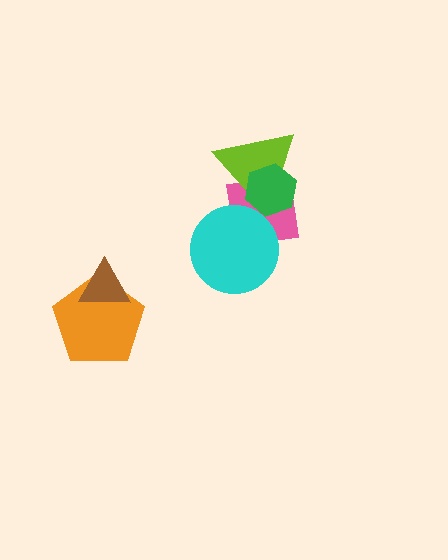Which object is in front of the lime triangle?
The green hexagon is in front of the lime triangle.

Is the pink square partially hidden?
Yes, it is partially covered by another shape.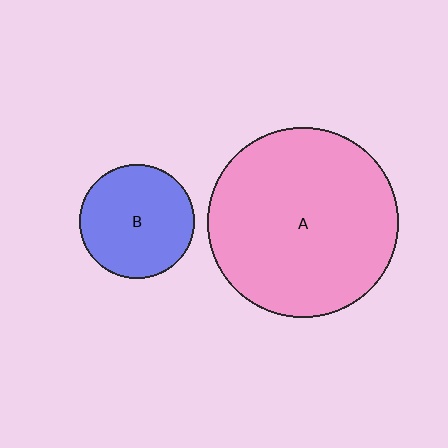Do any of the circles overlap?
No, none of the circles overlap.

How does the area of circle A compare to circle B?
Approximately 2.8 times.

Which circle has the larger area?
Circle A (pink).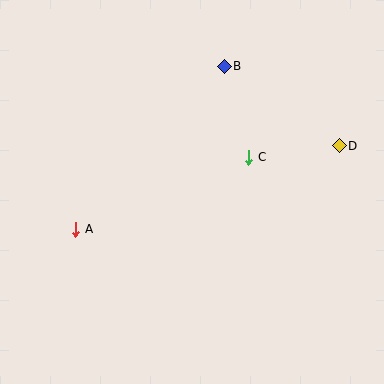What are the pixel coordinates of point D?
Point D is at (339, 146).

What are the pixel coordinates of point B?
Point B is at (224, 66).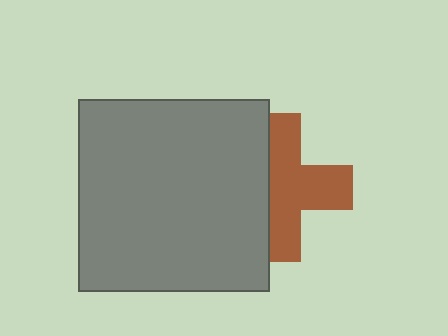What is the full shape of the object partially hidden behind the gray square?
The partially hidden object is a brown cross.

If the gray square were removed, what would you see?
You would see the complete brown cross.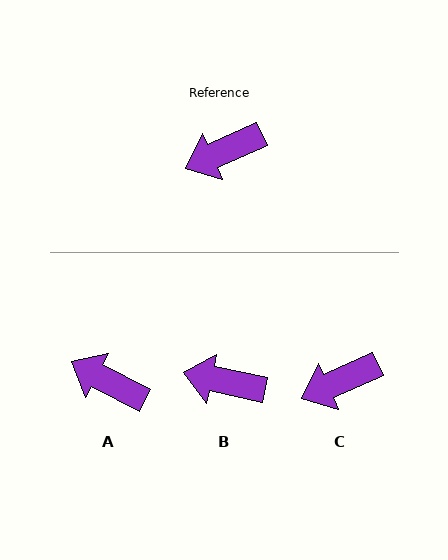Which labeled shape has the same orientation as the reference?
C.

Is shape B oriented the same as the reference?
No, it is off by about 36 degrees.